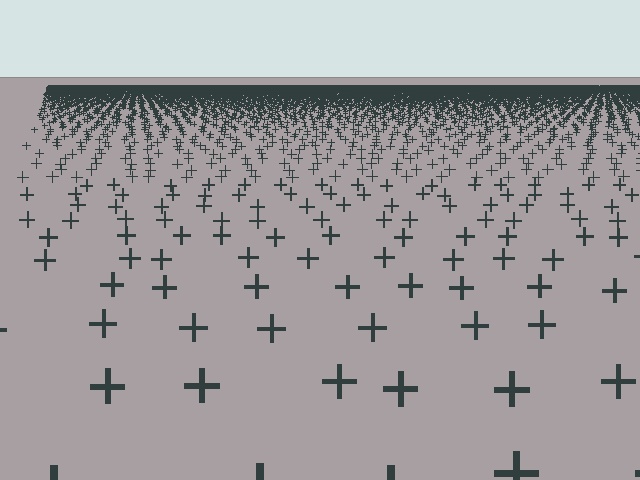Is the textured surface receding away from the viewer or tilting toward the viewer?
The surface is receding away from the viewer. Texture elements get smaller and denser toward the top.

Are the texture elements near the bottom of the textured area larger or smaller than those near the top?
Larger. Near the bottom, elements are closer to the viewer and appear at a bigger on-screen size.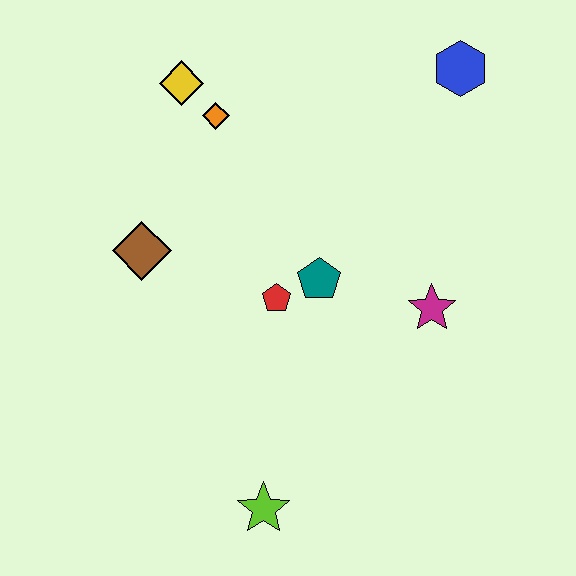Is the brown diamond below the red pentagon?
No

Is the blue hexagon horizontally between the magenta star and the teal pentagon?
No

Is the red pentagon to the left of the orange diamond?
No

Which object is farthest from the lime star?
The blue hexagon is farthest from the lime star.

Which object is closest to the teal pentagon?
The red pentagon is closest to the teal pentagon.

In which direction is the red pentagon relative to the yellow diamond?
The red pentagon is below the yellow diamond.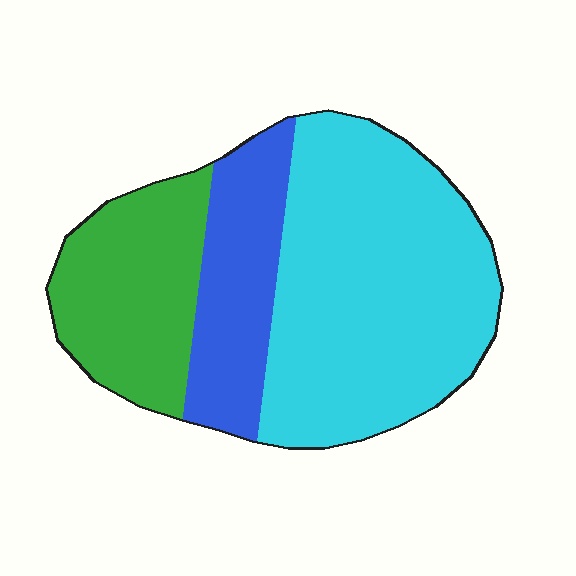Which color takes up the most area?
Cyan, at roughly 55%.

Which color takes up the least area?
Blue, at roughly 20%.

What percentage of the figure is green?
Green takes up between a sixth and a third of the figure.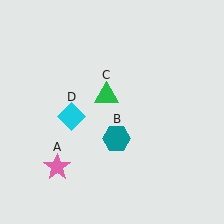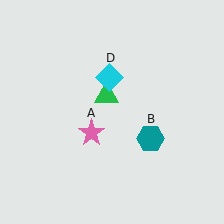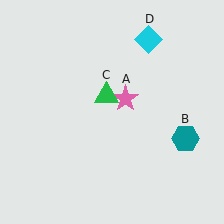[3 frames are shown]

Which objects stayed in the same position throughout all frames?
Green triangle (object C) remained stationary.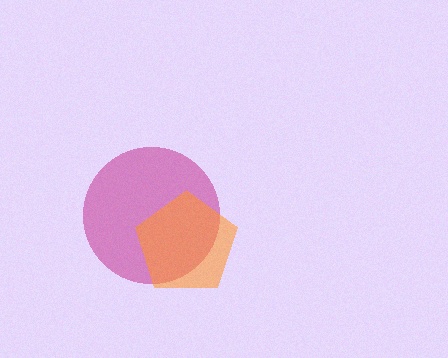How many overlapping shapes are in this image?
There are 2 overlapping shapes in the image.